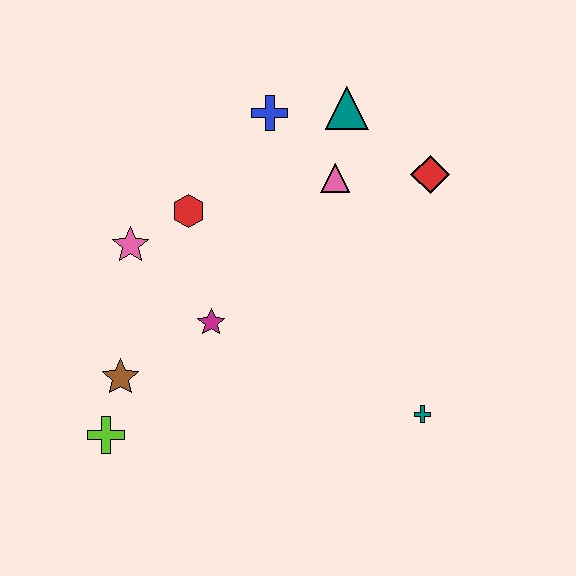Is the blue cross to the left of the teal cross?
Yes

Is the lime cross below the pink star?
Yes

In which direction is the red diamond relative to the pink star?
The red diamond is to the right of the pink star.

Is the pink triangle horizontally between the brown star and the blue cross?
No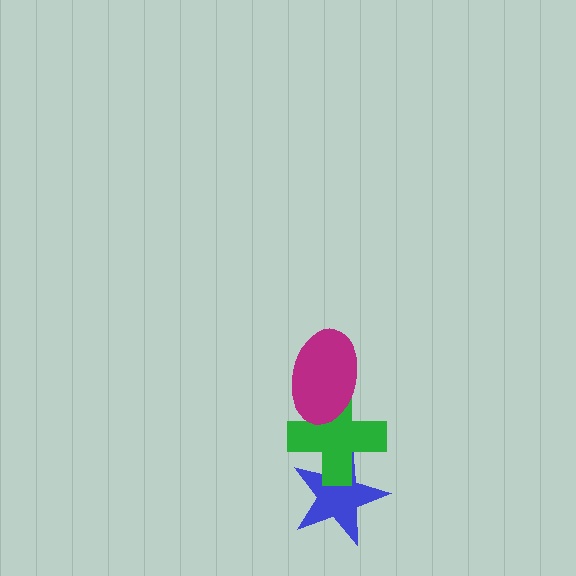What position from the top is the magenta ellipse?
The magenta ellipse is 1st from the top.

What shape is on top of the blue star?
The green cross is on top of the blue star.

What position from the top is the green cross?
The green cross is 2nd from the top.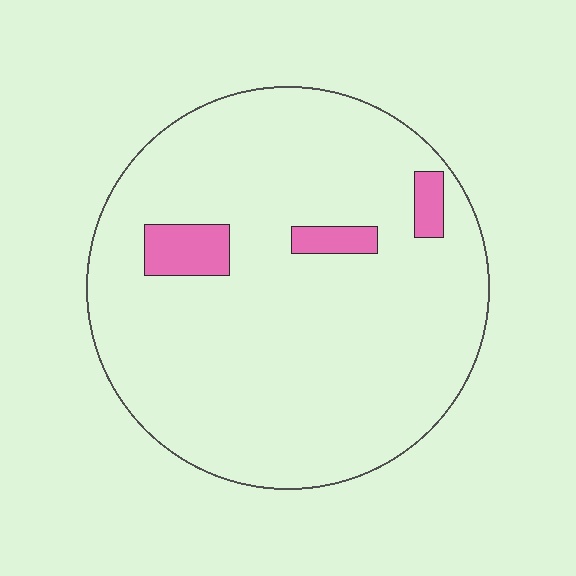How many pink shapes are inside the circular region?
3.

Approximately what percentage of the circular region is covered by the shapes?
Approximately 5%.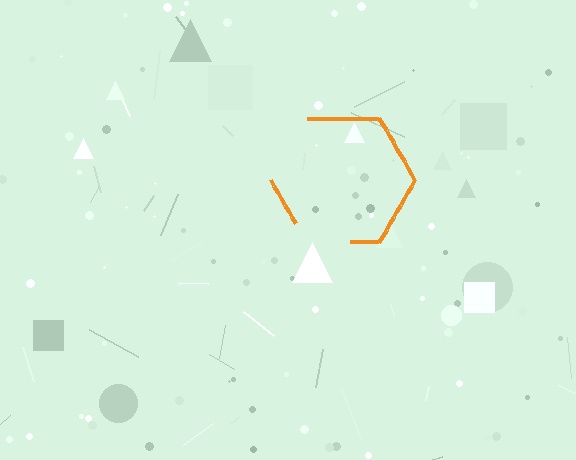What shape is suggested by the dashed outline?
The dashed outline suggests a hexagon.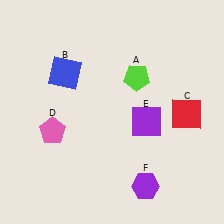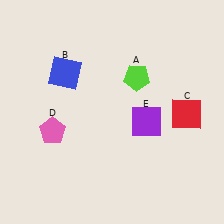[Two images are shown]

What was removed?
The purple hexagon (F) was removed in Image 2.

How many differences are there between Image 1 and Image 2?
There is 1 difference between the two images.